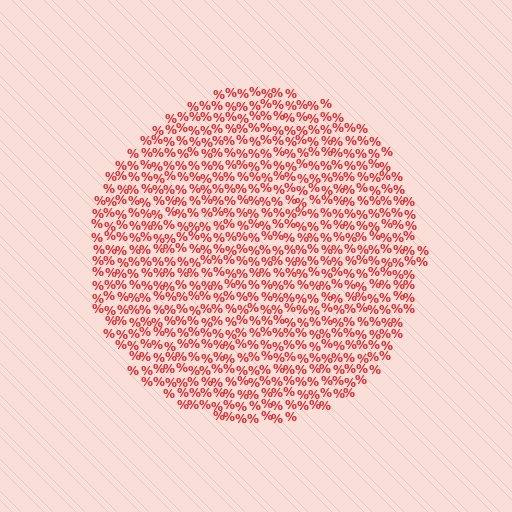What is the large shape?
The large shape is a circle.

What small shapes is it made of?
It is made of small percent signs.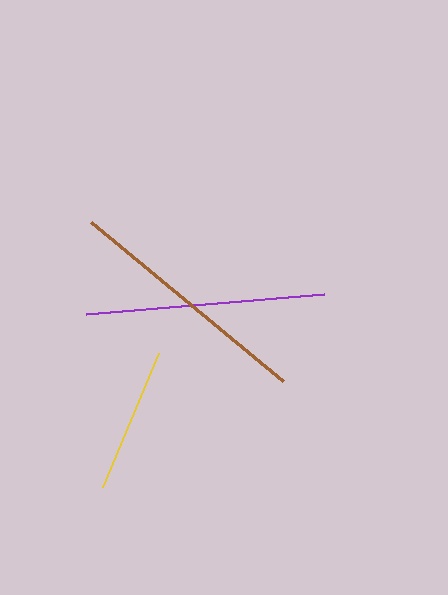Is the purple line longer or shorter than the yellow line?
The purple line is longer than the yellow line.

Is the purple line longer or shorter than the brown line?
The brown line is longer than the purple line.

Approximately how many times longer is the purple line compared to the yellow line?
The purple line is approximately 1.6 times the length of the yellow line.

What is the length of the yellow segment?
The yellow segment is approximately 146 pixels long.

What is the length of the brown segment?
The brown segment is approximately 250 pixels long.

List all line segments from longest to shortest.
From longest to shortest: brown, purple, yellow.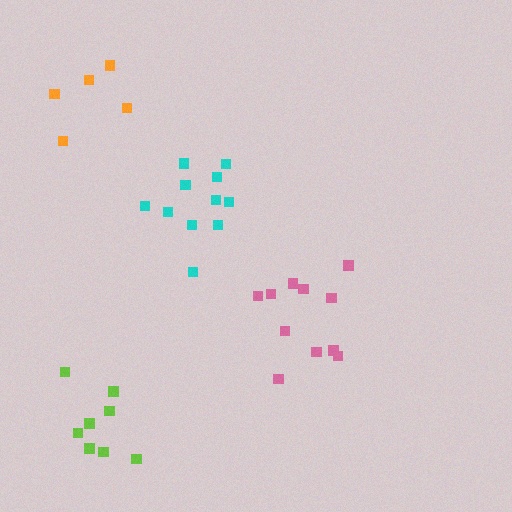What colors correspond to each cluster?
The clusters are colored: cyan, pink, lime, orange.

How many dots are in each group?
Group 1: 11 dots, Group 2: 11 dots, Group 3: 8 dots, Group 4: 5 dots (35 total).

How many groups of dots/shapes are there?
There are 4 groups.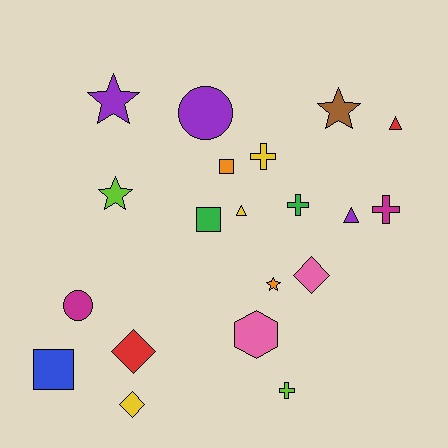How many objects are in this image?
There are 20 objects.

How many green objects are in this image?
There are 2 green objects.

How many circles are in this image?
There are 2 circles.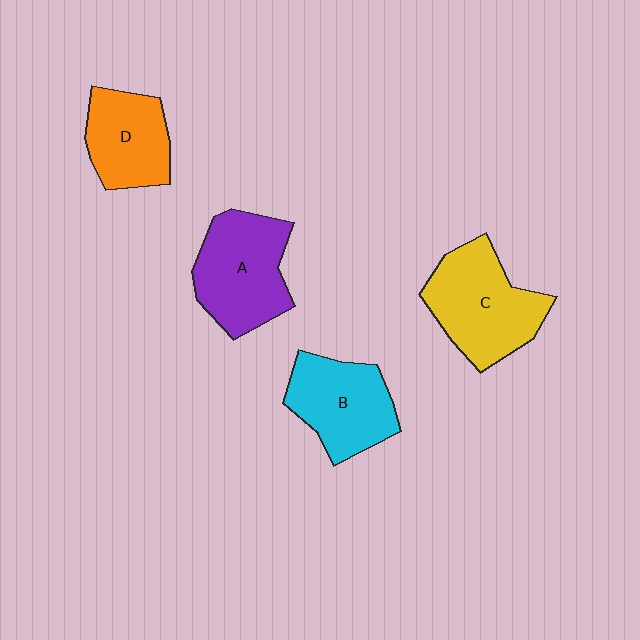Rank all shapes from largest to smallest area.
From largest to smallest: C (yellow), A (purple), B (cyan), D (orange).